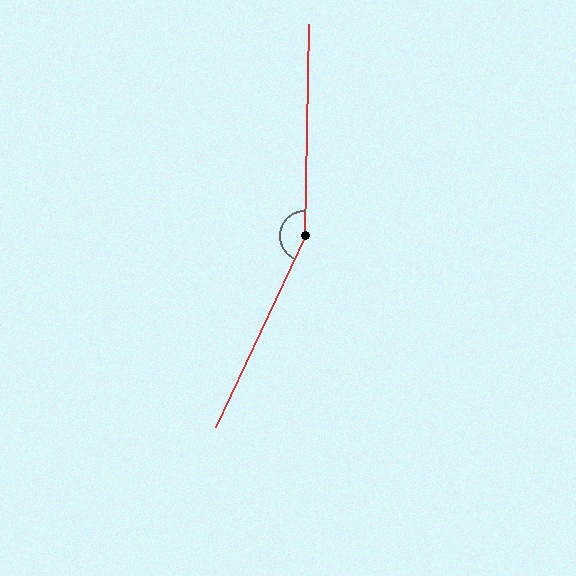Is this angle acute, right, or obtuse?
It is obtuse.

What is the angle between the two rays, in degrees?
Approximately 156 degrees.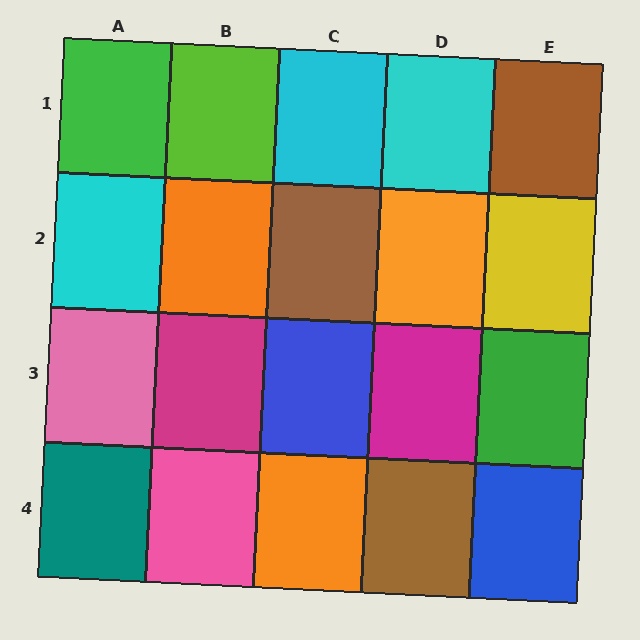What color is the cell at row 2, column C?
Brown.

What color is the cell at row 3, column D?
Magenta.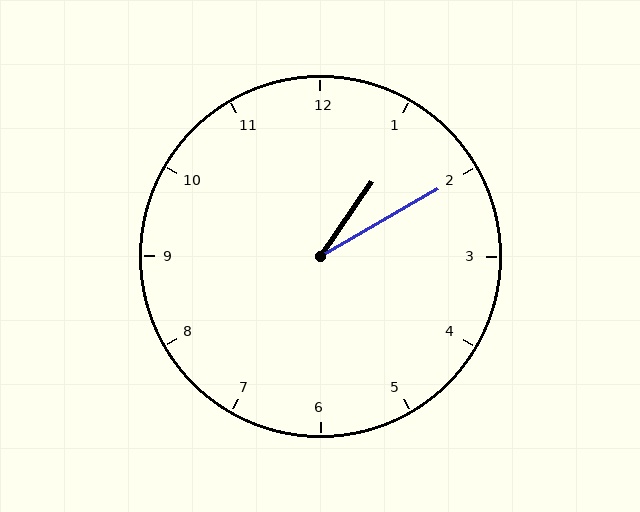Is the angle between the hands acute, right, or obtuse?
It is acute.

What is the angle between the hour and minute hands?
Approximately 25 degrees.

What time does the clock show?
1:10.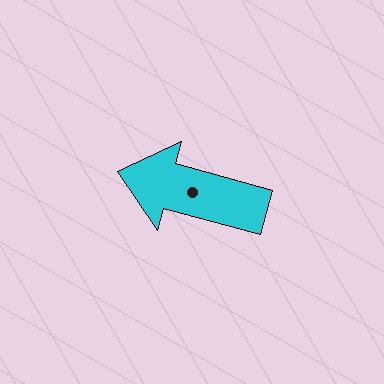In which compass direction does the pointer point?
West.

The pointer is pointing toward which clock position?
Roughly 10 o'clock.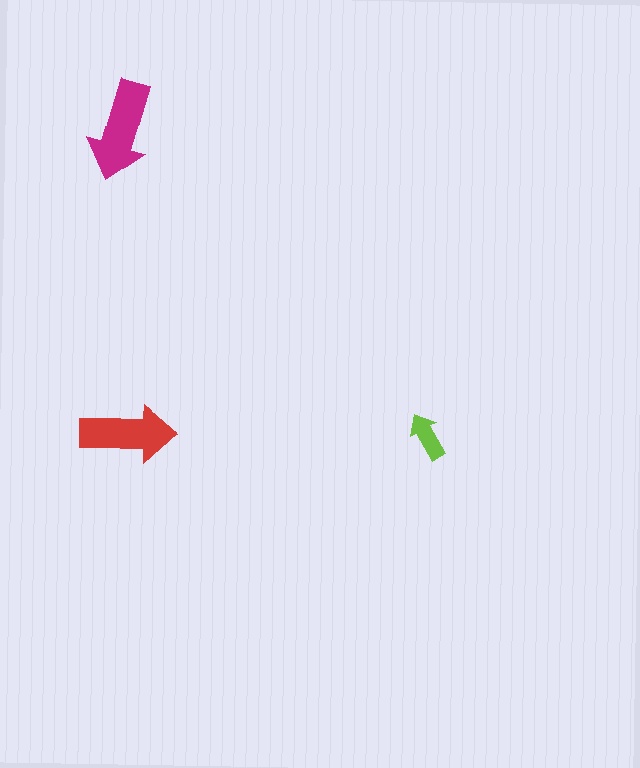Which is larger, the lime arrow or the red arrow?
The red one.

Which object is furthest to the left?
The magenta arrow is leftmost.